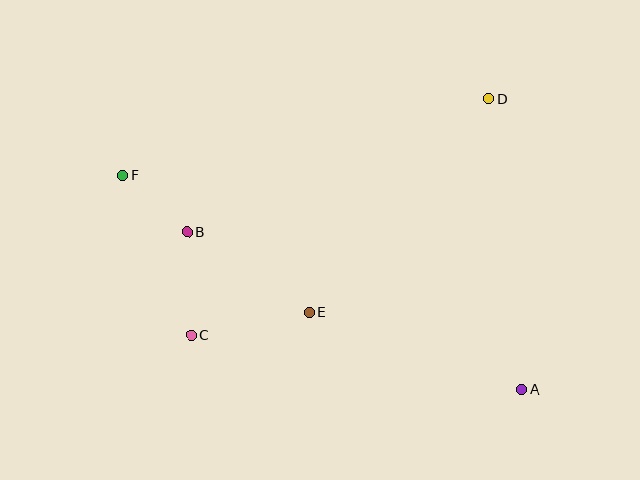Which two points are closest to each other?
Points B and F are closest to each other.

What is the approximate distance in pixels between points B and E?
The distance between B and E is approximately 146 pixels.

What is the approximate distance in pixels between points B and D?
The distance between B and D is approximately 329 pixels.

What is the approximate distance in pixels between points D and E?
The distance between D and E is approximately 279 pixels.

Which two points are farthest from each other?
Points A and F are farthest from each other.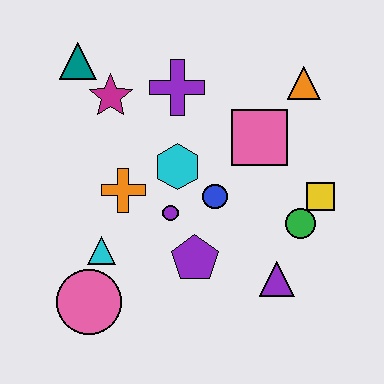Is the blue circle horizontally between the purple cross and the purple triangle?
Yes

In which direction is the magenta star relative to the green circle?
The magenta star is to the left of the green circle.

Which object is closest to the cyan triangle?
The pink circle is closest to the cyan triangle.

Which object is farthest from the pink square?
The pink circle is farthest from the pink square.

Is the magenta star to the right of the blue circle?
No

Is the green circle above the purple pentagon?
Yes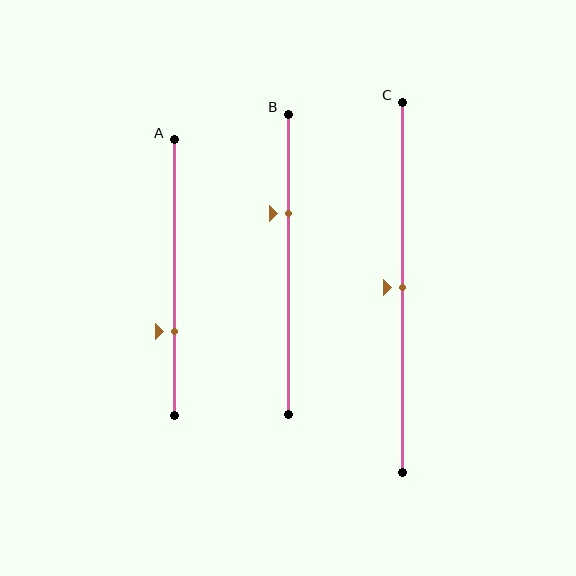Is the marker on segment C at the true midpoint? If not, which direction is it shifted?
Yes, the marker on segment C is at the true midpoint.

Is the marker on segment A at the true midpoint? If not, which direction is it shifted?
No, the marker on segment A is shifted downward by about 20% of the segment length.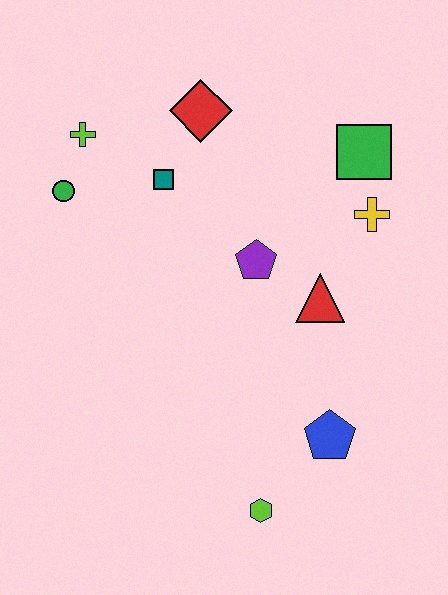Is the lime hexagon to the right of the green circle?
Yes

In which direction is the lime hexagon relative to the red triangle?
The lime hexagon is below the red triangle.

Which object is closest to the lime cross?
The green circle is closest to the lime cross.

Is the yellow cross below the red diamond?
Yes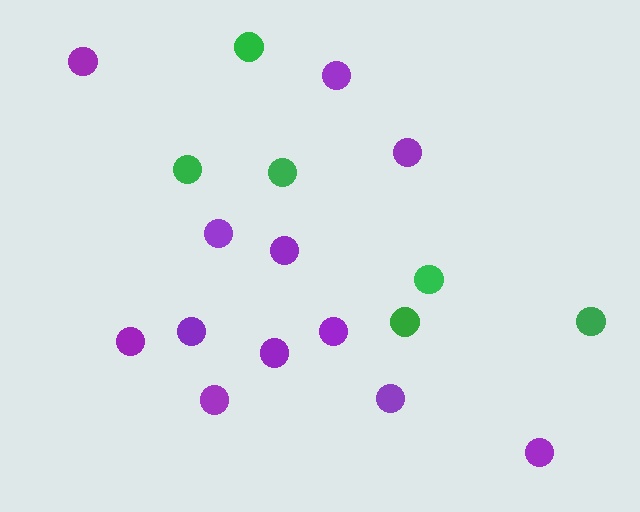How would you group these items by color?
There are 2 groups: one group of green circles (6) and one group of purple circles (12).